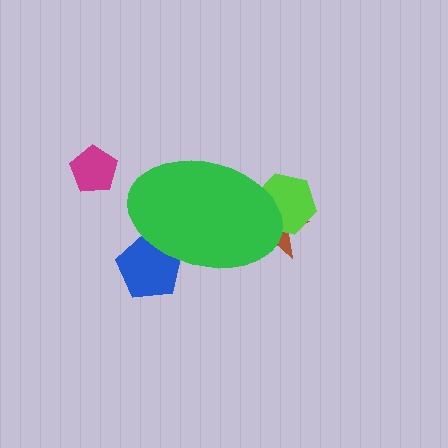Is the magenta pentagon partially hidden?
No, the magenta pentagon is fully visible.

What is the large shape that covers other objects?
A green ellipse.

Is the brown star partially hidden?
Yes, the brown star is partially hidden behind the green ellipse.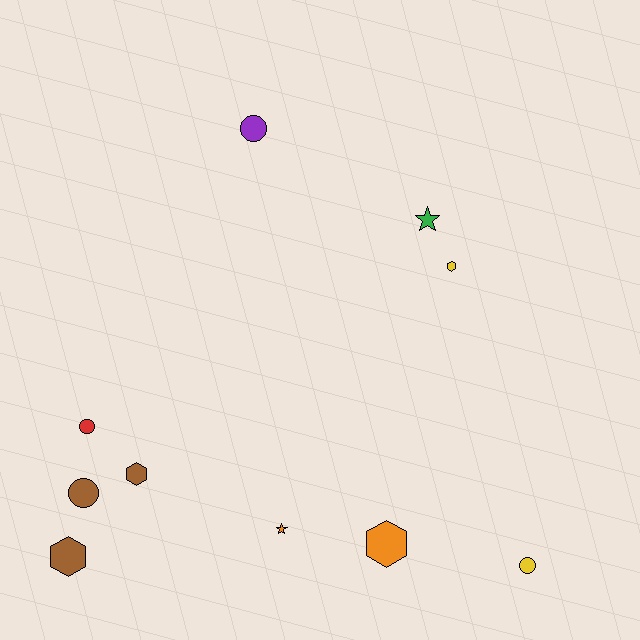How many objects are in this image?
There are 10 objects.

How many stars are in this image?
There are 2 stars.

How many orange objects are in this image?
There are 2 orange objects.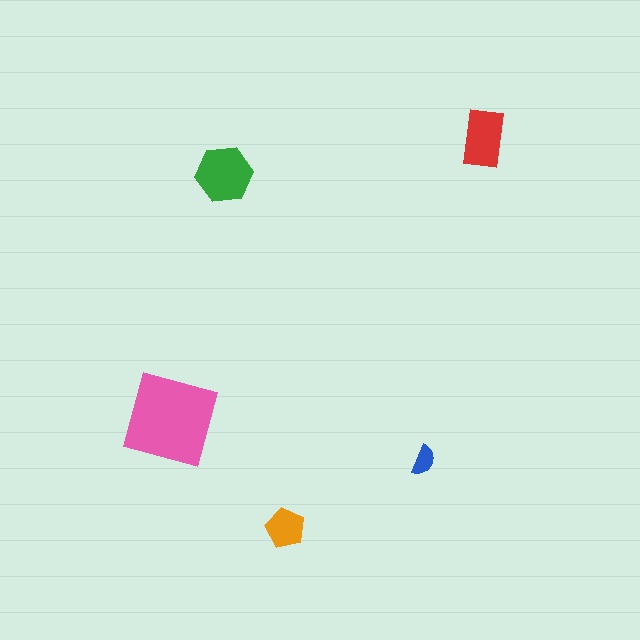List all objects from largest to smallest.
The pink diamond, the green hexagon, the red rectangle, the orange pentagon, the blue semicircle.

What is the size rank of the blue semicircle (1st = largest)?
5th.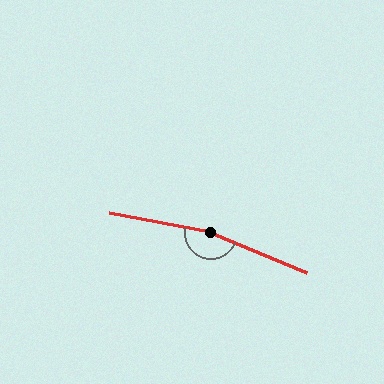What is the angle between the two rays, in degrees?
Approximately 169 degrees.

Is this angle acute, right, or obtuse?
It is obtuse.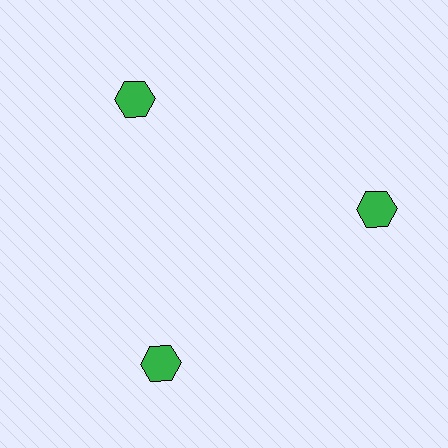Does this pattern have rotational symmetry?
Yes, this pattern has 3-fold rotational symmetry. It looks the same after rotating 120 degrees around the center.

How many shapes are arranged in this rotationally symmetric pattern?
There are 3 shapes, arranged in 3 groups of 1.